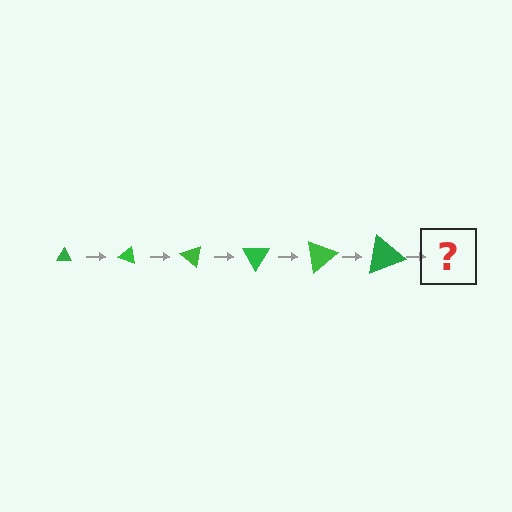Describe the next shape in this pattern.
It should be a triangle, larger than the previous one and rotated 120 degrees from the start.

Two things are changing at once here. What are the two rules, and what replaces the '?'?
The two rules are that the triangle grows larger each step and it rotates 20 degrees each step. The '?' should be a triangle, larger than the previous one and rotated 120 degrees from the start.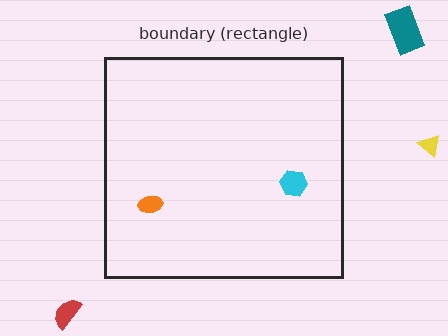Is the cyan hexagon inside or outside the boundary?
Inside.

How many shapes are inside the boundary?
2 inside, 3 outside.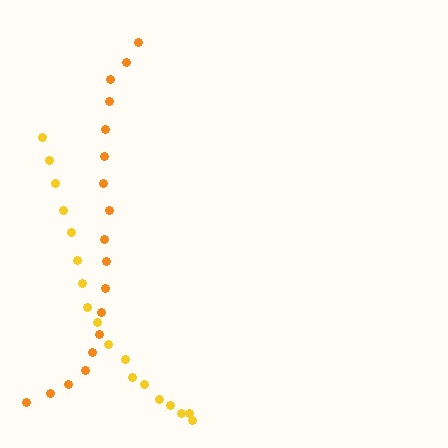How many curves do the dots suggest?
There are 2 distinct paths.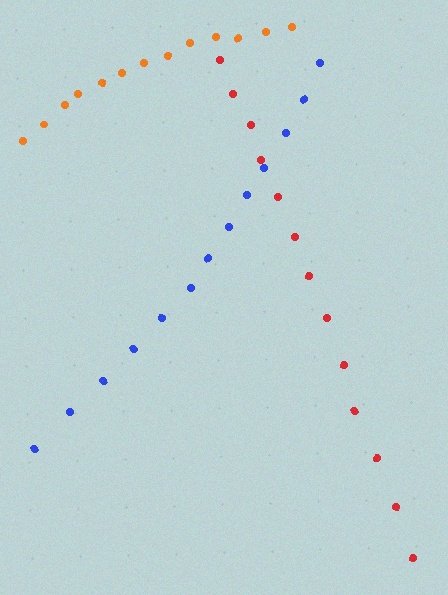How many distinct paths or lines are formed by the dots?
There are 3 distinct paths.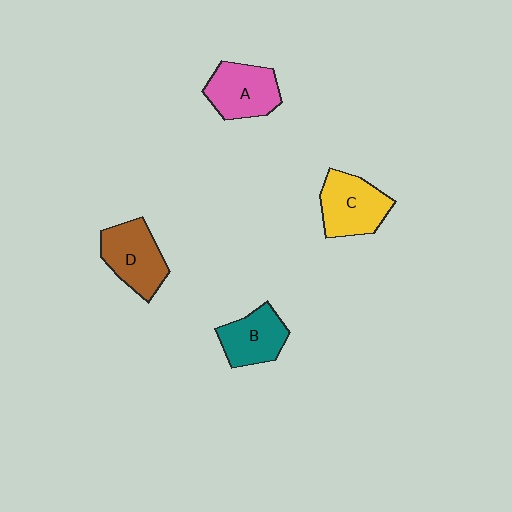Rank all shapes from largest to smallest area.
From largest to smallest: C (yellow), D (brown), A (pink), B (teal).